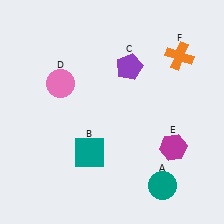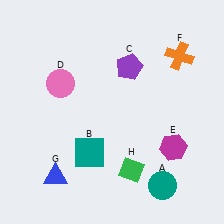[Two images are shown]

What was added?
A blue triangle (G), a green diamond (H) were added in Image 2.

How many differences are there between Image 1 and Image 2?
There are 2 differences between the two images.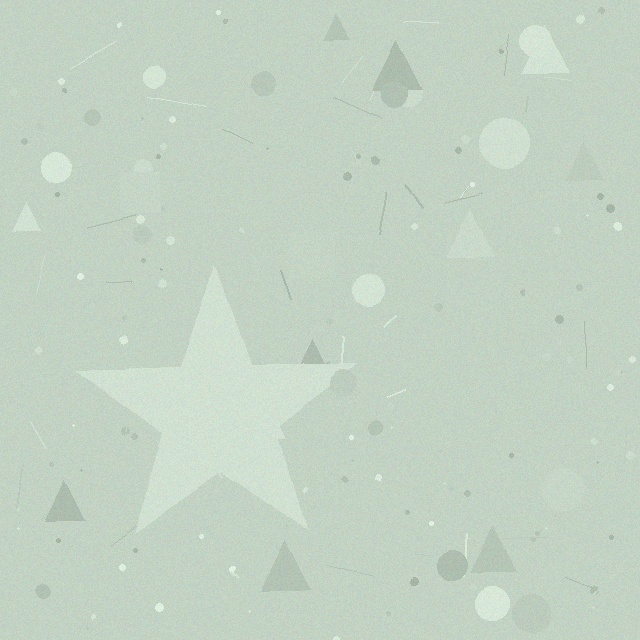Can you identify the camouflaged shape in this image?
The camouflaged shape is a star.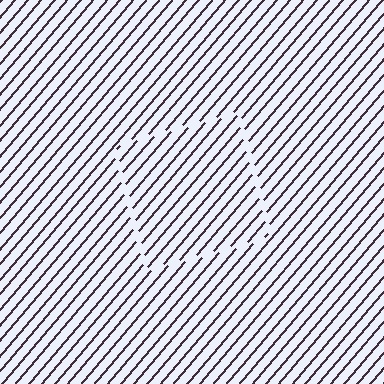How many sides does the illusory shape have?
4 sides — the line-ends trace a square.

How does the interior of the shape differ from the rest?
The interior of the shape contains the same grating, shifted by half a period — the contour is defined by the phase discontinuity where line-ends from the inner and outer gratings abut.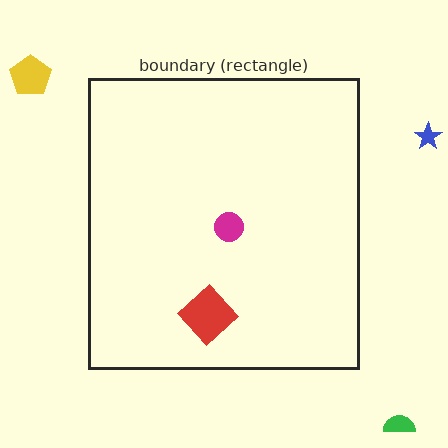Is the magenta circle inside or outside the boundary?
Inside.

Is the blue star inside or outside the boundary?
Outside.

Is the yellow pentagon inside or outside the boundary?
Outside.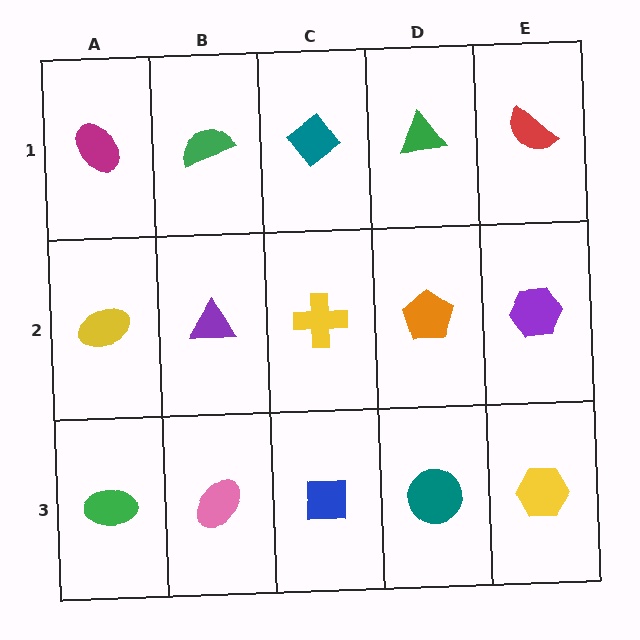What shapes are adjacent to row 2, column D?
A green triangle (row 1, column D), a teal circle (row 3, column D), a yellow cross (row 2, column C), a purple hexagon (row 2, column E).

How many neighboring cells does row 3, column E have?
2.